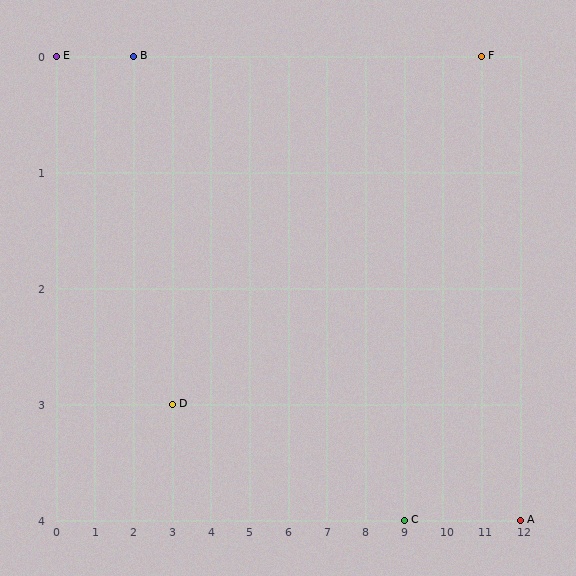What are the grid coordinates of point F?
Point F is at grid coordinates (11, 0).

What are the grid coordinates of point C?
Point C is at grid coordinates (9, 4).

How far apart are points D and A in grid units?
Points D and A are 9 columns and 1 row apart (about 9.1 grid units diagonally).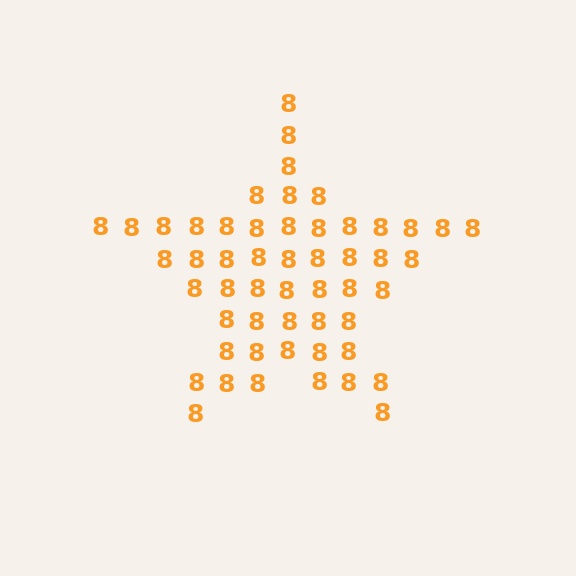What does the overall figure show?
The overall figure shows a star.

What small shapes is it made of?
It is made of small digit 8's.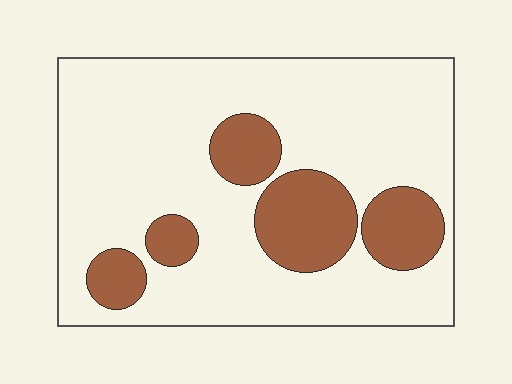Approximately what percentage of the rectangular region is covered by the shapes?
Approximately 20%.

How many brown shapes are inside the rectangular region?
5.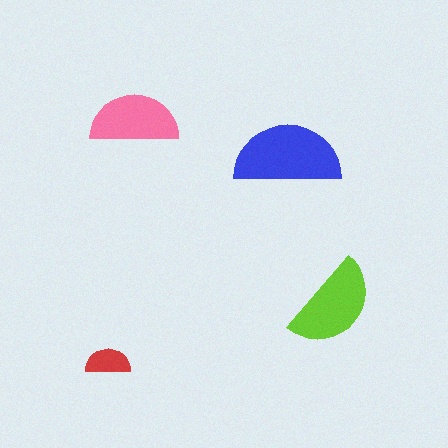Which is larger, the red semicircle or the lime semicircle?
The lime one.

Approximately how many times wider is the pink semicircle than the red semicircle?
About 2 times wider.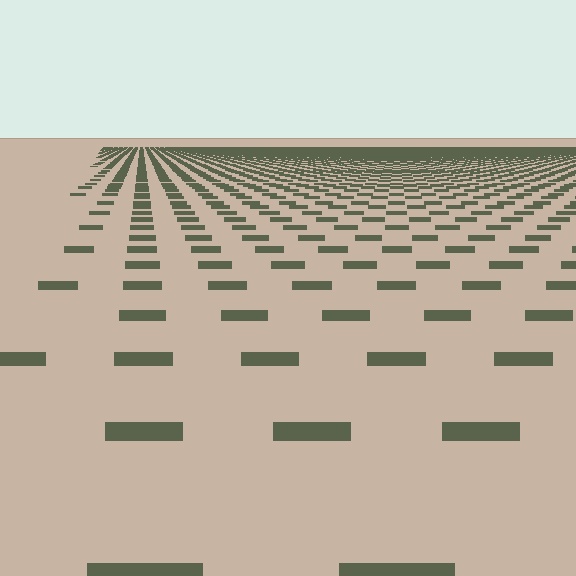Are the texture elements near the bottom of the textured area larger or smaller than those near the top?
Larger. Near the bottom, elements are closer to the viewer and appear at a bigger on-screen size.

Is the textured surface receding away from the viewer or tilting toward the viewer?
The surface is receding away from the viewer. Texture elements get smaller and denser toward the top.